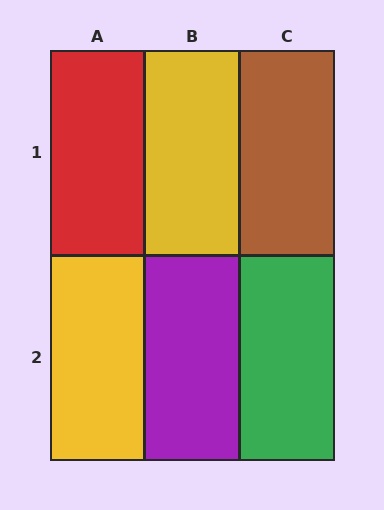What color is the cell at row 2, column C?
Green.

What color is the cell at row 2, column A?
Yellow.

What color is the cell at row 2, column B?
Purple.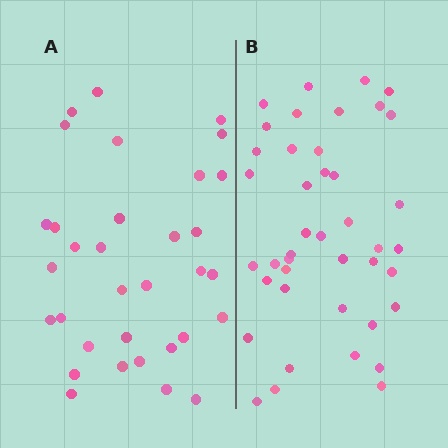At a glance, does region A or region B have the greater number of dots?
Region B (the right region) has more dots.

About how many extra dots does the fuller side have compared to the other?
Region B has roughly 8 or so more dots than region A.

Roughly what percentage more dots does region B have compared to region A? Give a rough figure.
About 25% more.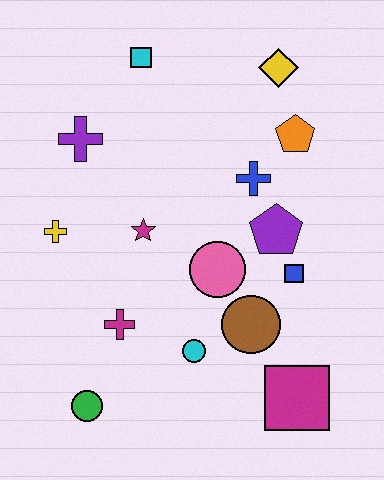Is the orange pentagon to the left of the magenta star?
No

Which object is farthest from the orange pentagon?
The green circle is farthest from the orange pentagon.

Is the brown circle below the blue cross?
Yes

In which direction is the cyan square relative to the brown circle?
The cyan square is above the brown circle.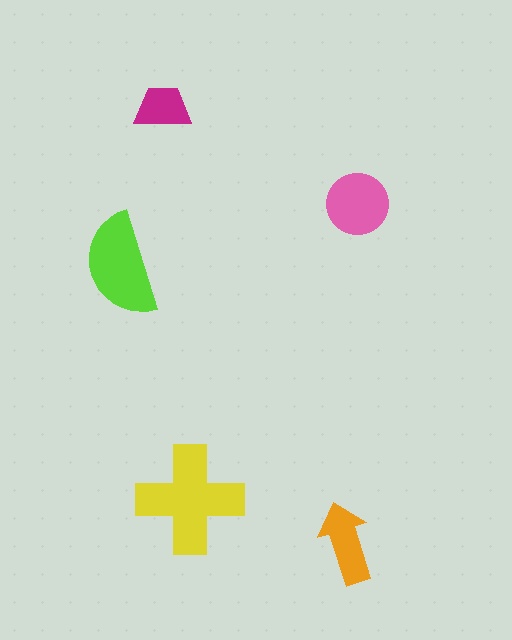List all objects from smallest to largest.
The magenta trapezoid, the orange arrow, the pink circle, the lime semicircle, the yellow cross.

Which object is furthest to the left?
The lime semicircle is leftmost.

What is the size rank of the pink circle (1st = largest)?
3rd.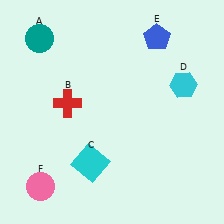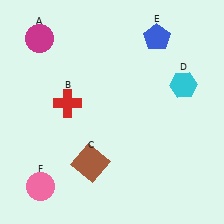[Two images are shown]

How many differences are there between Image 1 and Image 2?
There are 2 differences between the two images.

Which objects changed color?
A changed from teal to magenta. C changed from cyan to brown.